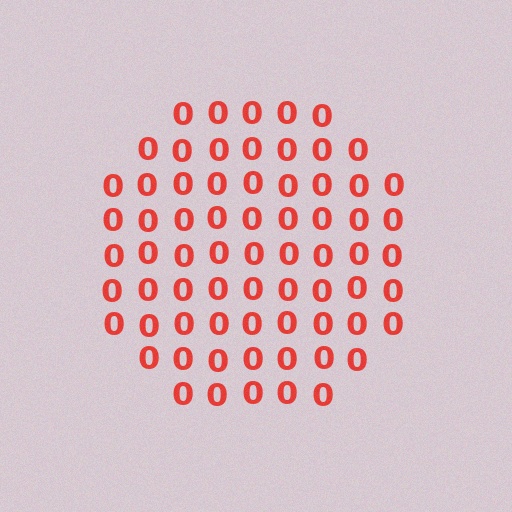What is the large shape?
The large shape is a circle.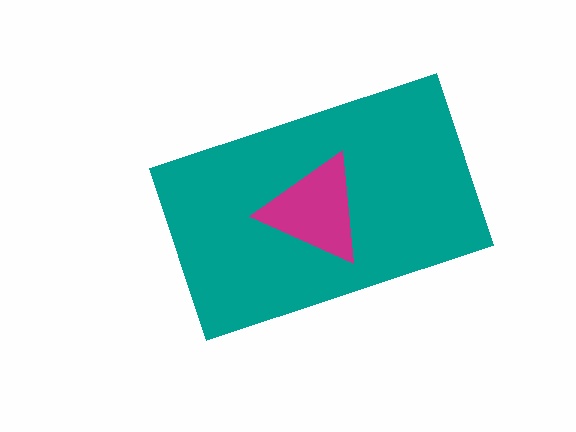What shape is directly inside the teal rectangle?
The magenta triangle.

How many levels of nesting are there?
2.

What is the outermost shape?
The teal rectangle.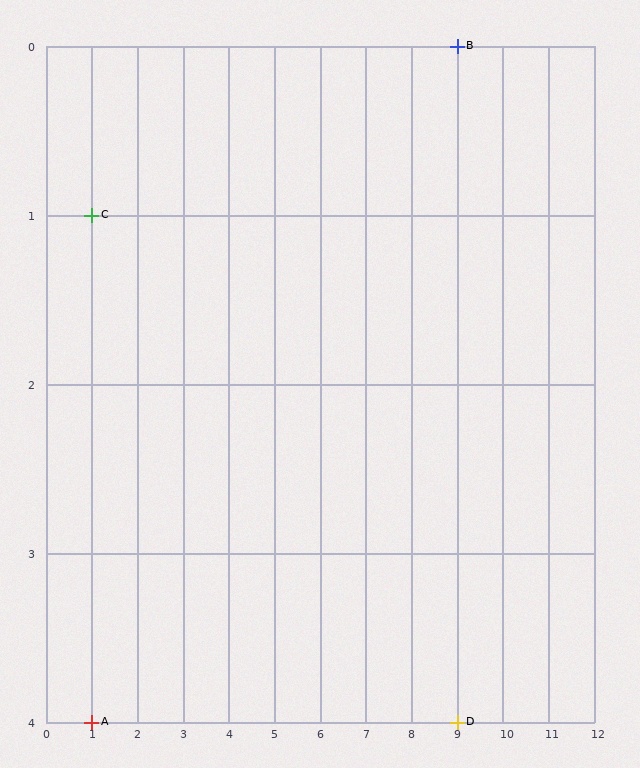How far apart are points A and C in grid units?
Points A and C are 3 rows apart.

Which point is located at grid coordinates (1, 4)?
Point A is at (1, 4).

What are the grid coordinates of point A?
Point A is at grid coordinates (1, 4).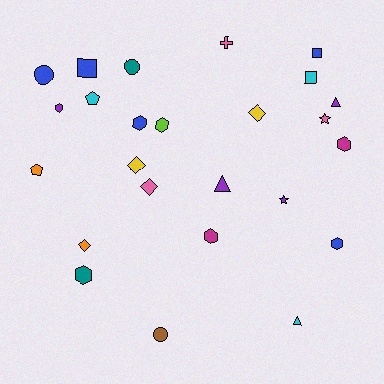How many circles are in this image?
There are 3 circles.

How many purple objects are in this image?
There are 4 purple objects.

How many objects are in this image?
There are 25 objects.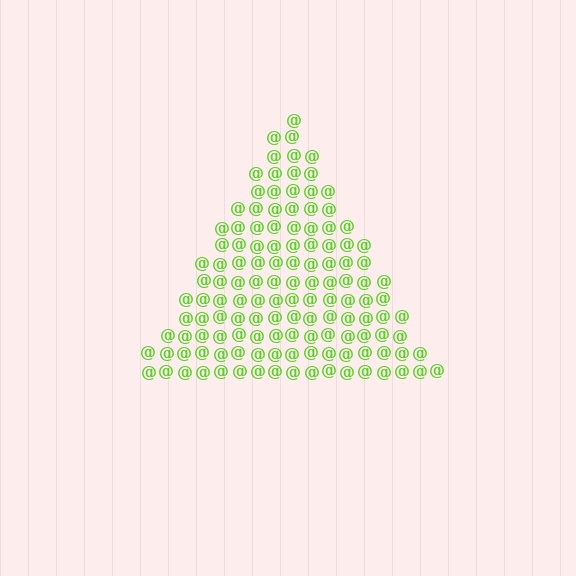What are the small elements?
The small elements are at signs.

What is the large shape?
The large shape is a triangle.